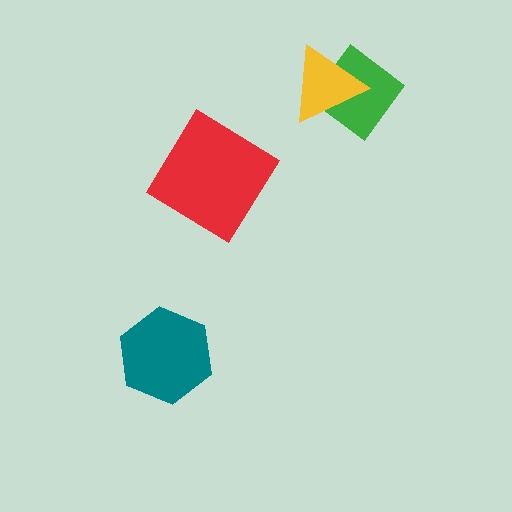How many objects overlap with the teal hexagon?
0 objects overlap with the teal hexagon.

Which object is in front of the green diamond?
The yellow triangle is in front of the green diamond.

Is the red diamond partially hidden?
No, no other shape covers it.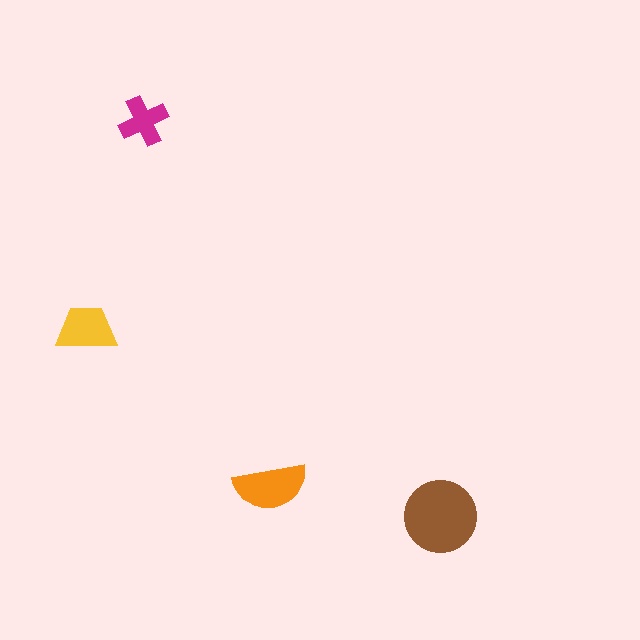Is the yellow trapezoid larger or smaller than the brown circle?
Smaller.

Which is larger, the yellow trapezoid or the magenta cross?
The yellow trapezoid.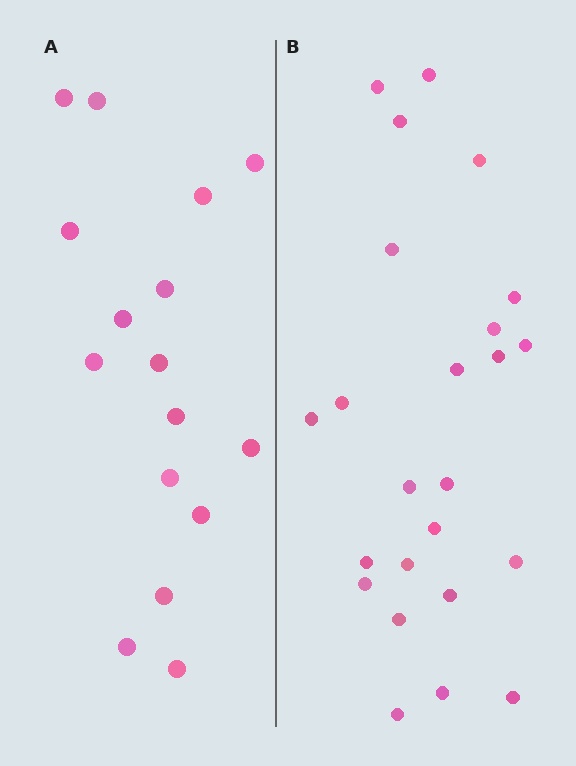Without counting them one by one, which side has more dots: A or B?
Region B (the right region) has more dots.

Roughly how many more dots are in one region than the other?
Region B has roughly 8 or so more dots than region A.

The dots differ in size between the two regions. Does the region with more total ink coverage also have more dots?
No. Region A has more total ink coverage because its dots are larger, but region B actually contains more individual dots. Total area can be misleading — the number of items is what matters here.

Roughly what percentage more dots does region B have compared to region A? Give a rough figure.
About 50% more.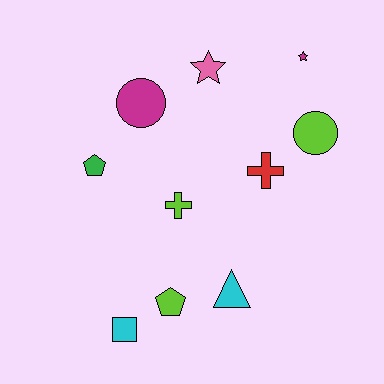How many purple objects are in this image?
There are no purple objects.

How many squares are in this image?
There is 1 square.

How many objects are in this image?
There are 10 objects.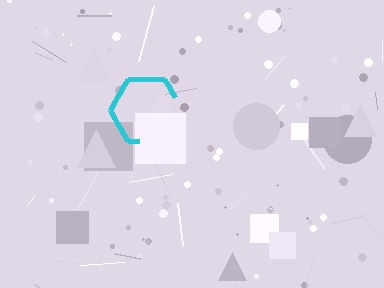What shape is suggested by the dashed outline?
The dashed outline suggests a hexagon.